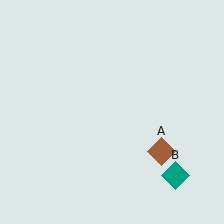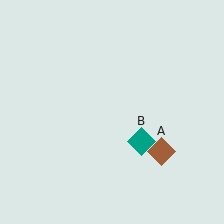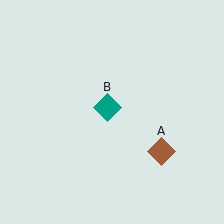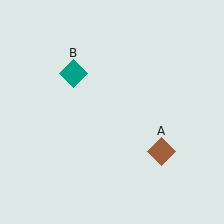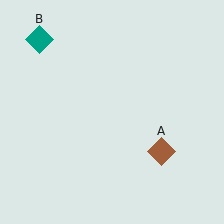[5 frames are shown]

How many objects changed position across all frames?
1 object changed position: teal diamond (object B).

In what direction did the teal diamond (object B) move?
The teal diamond (object B) moved up and to the left.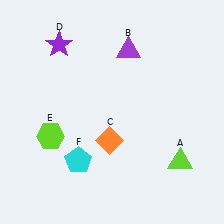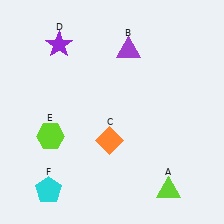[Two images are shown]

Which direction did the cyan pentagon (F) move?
The cyan pentagon (F) moved left.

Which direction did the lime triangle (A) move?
The lime triangle (A) moved down.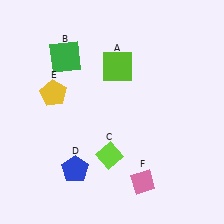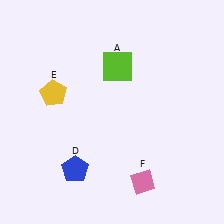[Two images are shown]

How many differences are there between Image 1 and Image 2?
There are 2 differences between the two images.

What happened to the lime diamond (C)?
The lime diamond (C) was removed in Image 2. It was in the bottom-left area of Image 1.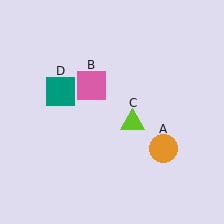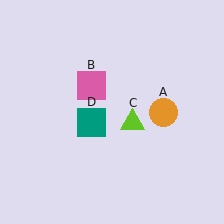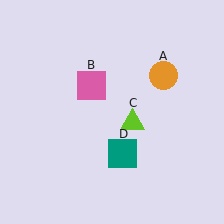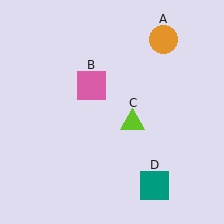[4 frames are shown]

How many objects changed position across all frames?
2 objects changed position: orange circle (object A), teal square (object D).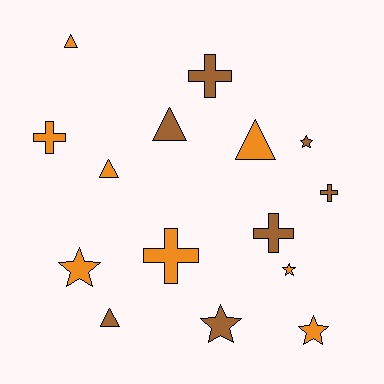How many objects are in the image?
There are 15 objects.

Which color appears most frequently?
Orange, with 8 objects.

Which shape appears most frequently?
Cross, with 5 objects.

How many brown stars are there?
There are 2 brown stars.